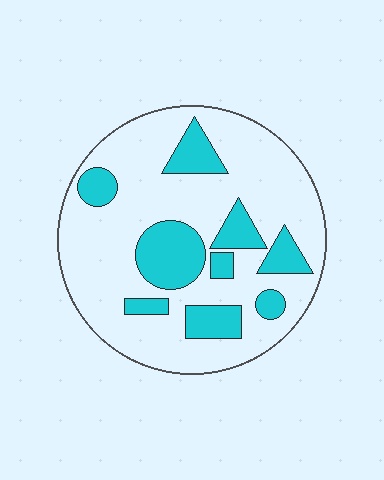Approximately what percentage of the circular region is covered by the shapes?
Approximately 25%.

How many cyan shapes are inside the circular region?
9.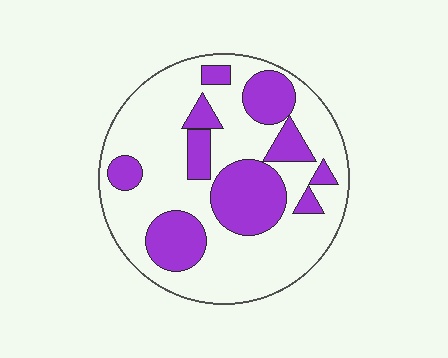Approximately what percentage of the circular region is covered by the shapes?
Approximately 30%.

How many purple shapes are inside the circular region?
10.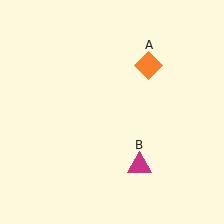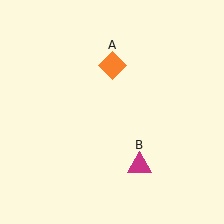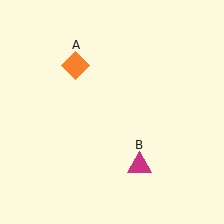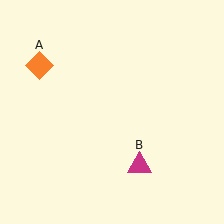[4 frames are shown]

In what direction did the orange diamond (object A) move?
The orange diamond (object A) moved left.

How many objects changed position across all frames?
1 object changed position: orange diamond (object A).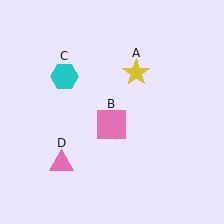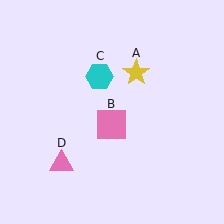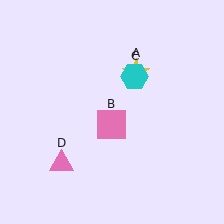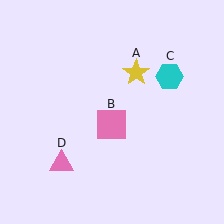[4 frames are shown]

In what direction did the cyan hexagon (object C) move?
The cyan hexagon (object C) moved right.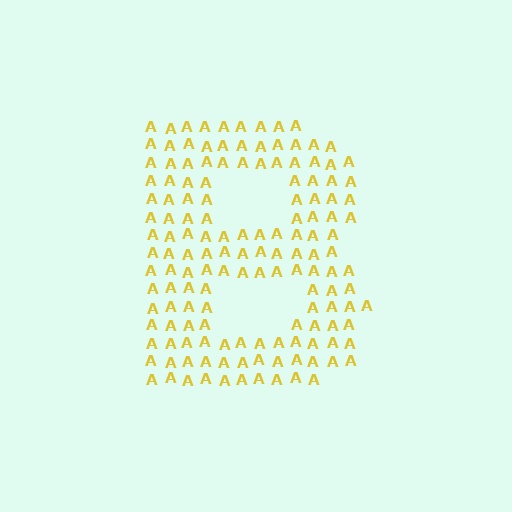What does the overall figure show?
The overall figure shows the letter B.